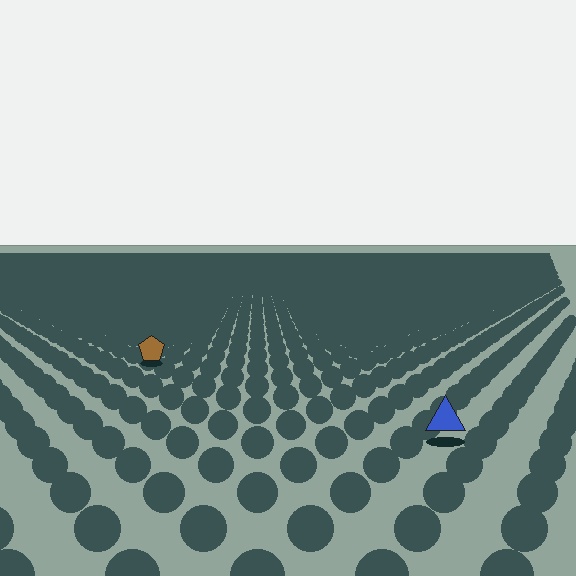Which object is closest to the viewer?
The blue triangle is closest. The texture marks near it are larger and more spread out.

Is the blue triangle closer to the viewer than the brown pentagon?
Yes. The blue triangle is closer — you can tell from the texture gradient: the ground texture is coarser near it.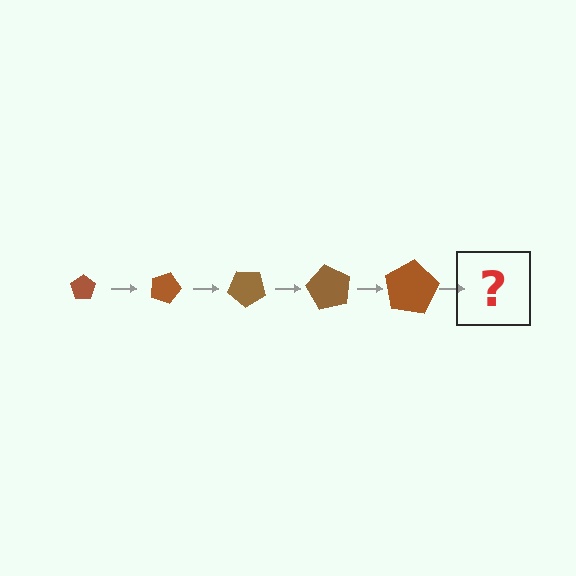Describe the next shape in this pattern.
It should be a pentagon, larger than the previous one and rotated 100 degrees from the start.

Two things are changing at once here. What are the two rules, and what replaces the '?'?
The two rules are that the pentagon grows larger each step and it rotates 20 degrees each step. The '?' should be a pentagon, larger than the previous one and rotated 100 degrees from the start.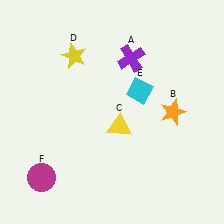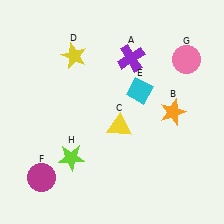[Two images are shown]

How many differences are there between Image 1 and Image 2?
There are 2 differences between the two images.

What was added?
A pink circle (G), a lime star (H) were added in Image 2.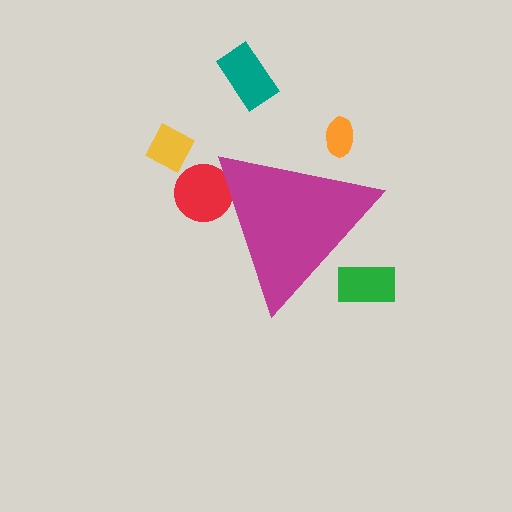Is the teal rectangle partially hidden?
No, the teal rectangle is fully visible.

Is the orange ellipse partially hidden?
Yes, the orange ellipse is partially hidden behind the magenta triangle.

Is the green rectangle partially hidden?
Yes, the green rectangle is partially hidden behind the magenta triangle.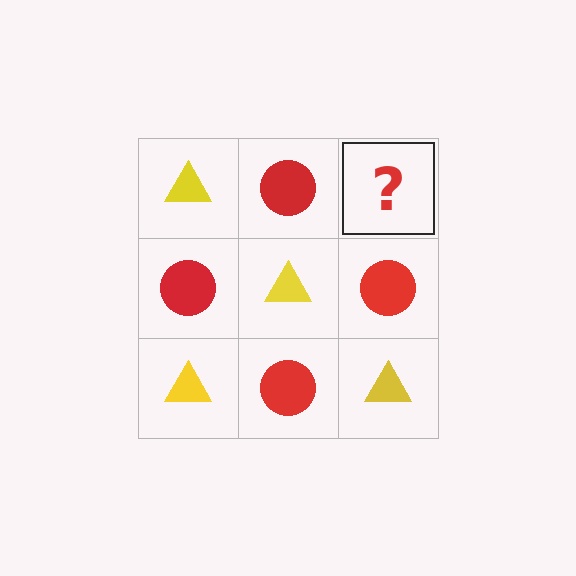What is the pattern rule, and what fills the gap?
The rule is that it alternates yellow triangle and red circle in a checkerboard pattern. The gap should be filled with a yellow triangle.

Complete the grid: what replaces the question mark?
The question mark should be replaced with a yellow triangle.